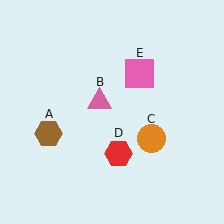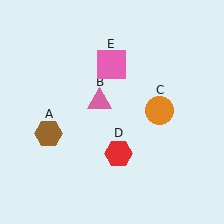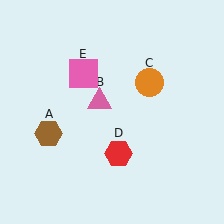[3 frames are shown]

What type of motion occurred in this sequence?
The orange circle (object C), pink square (object E) rotated counterclockwise around the center of the scene.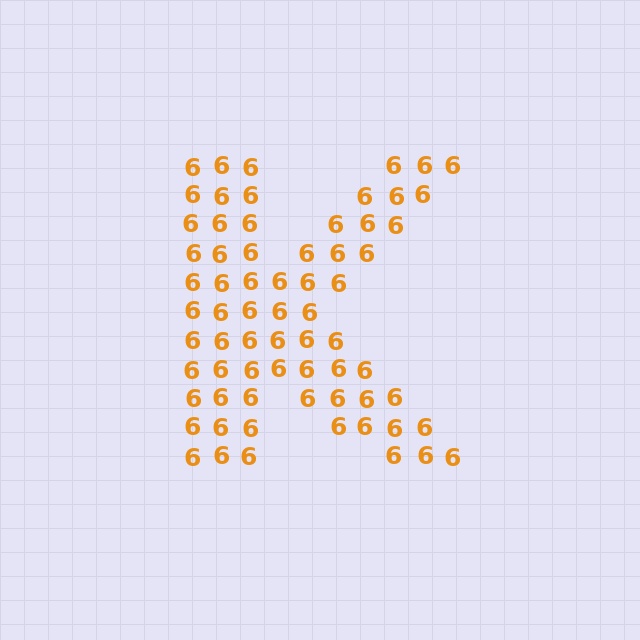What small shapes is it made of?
It is made of small digit 6's.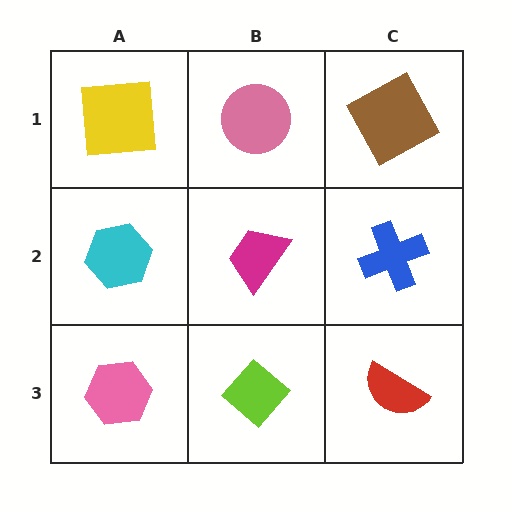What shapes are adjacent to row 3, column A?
A cyan hexagon (row 2, column A), a lime diamond (row 3, column B).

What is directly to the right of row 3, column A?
A lime diamond.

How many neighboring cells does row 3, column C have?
2.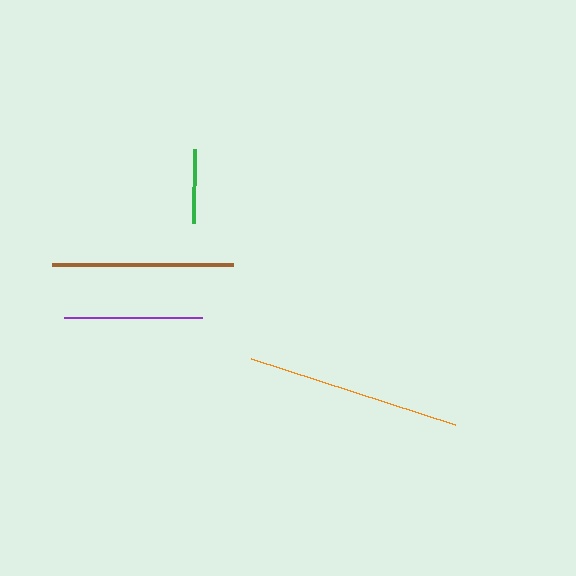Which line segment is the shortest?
The green line is the shortest at approximately 73 pixels.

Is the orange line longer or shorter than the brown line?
The orange line is longer than the brown line.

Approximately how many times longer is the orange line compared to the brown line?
The orange line is approximately 1.2 times the length of the brown line.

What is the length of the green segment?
The green segment is approximately 73 pixels long.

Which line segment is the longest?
The orange line is the longest at approximately 214 pixels.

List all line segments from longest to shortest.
From longest to shortest: orange, brown, purple, green.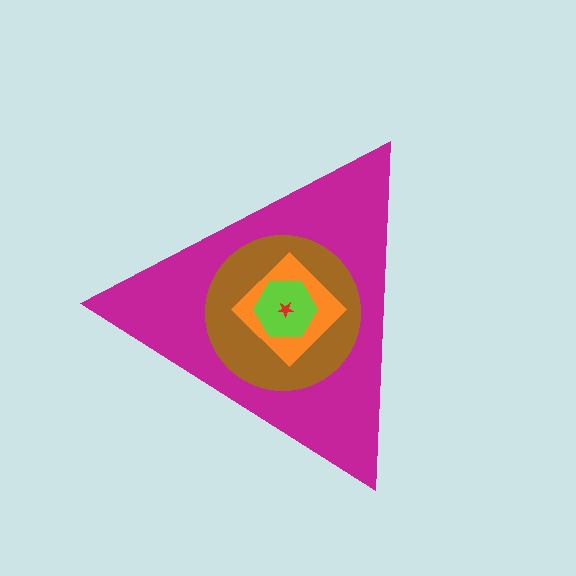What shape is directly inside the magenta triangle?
The brown circle.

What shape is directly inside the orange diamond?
The lime hexagon.